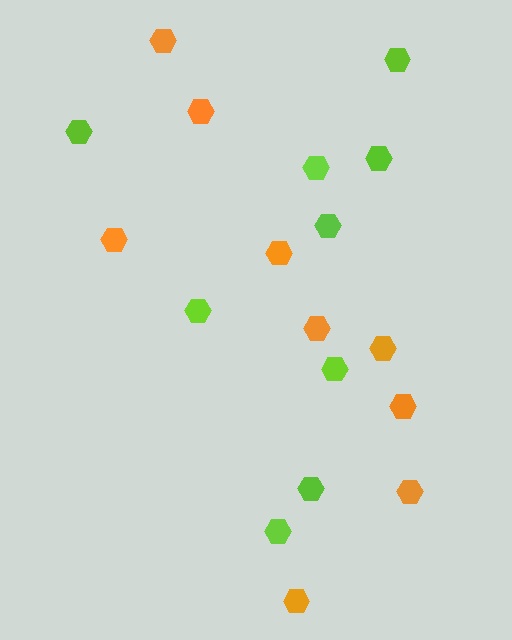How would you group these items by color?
There are 2 groups: one group of lime hexagons (9) and one group of orange hexagons (9).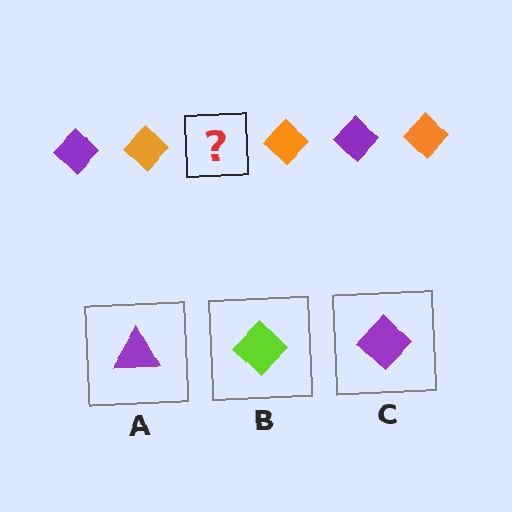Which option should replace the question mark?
Option C.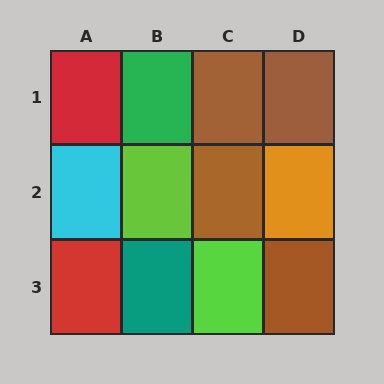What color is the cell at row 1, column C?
Brown.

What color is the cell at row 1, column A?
Red.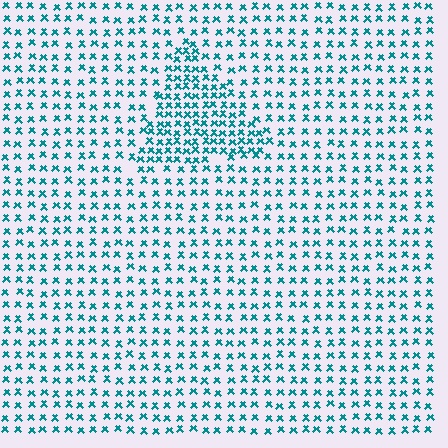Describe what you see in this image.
The image contains small teal elements arranged at two different densities. A triangle-shaped region is visible where the elements are more densely packed than the surrounding area.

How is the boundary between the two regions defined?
The boundary is defined by a change in element density (approximately 1.9x ratio). All elements are the same color, size, and shape.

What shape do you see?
I see a triangle.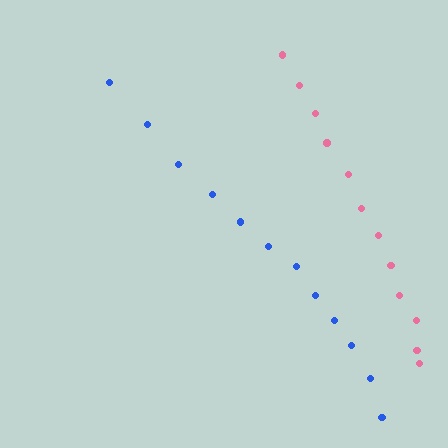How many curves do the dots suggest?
There are 2 distinct paths.